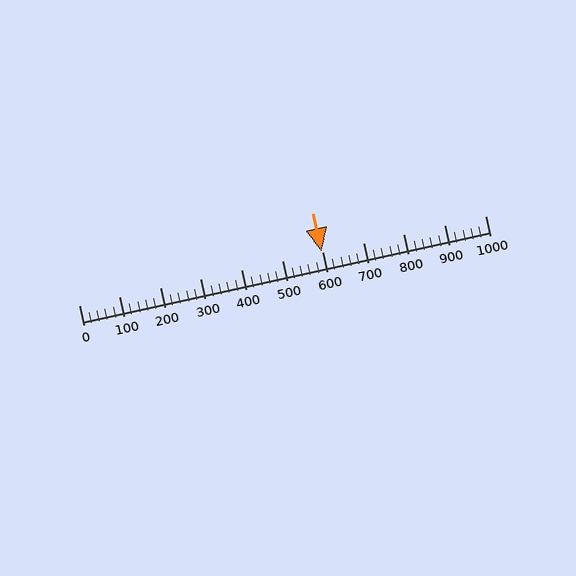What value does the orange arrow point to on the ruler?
The orange arrow points to approximately 598.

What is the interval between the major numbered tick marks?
The major tick marks are spaced 100 units apart.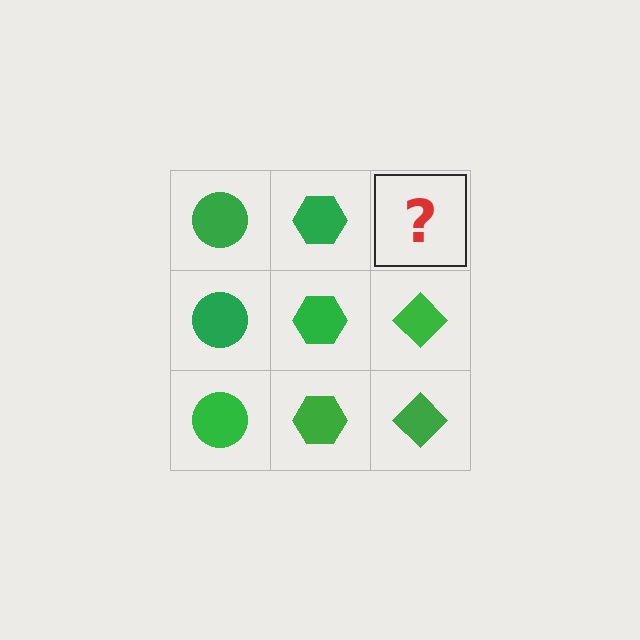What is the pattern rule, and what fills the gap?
The rule is that each column has a consistent shape. The gap should be filled with a green diamond.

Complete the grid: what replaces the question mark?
The question mark should be replaced with a green diamond.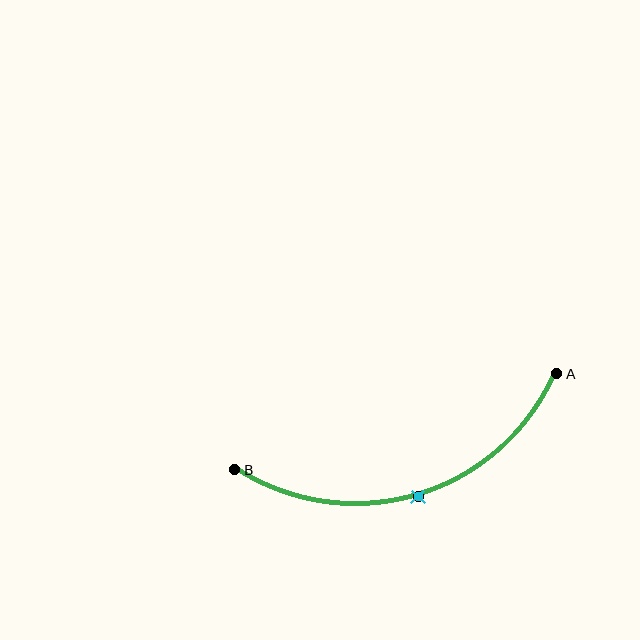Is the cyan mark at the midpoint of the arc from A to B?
Yes. The cyan mark lies on the arc at equal arc-length from both A and B — it is the arc midpoint.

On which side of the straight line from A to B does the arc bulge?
The arc bulges below the straight line connecting A and B.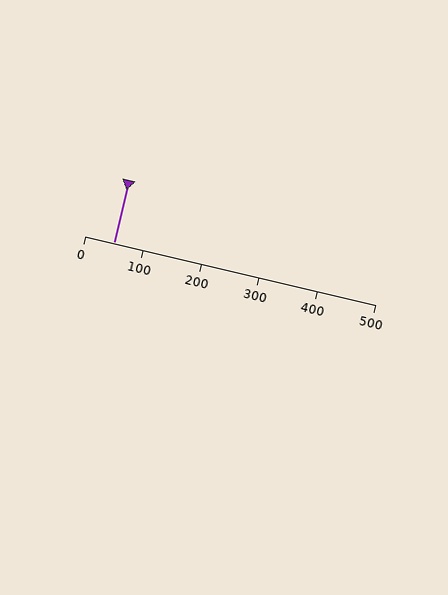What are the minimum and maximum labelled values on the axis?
The axis runs from 0 to 500.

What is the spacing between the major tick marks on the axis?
The major ticks are spaced 100 apart.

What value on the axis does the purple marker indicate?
The marker indicates approximately 50.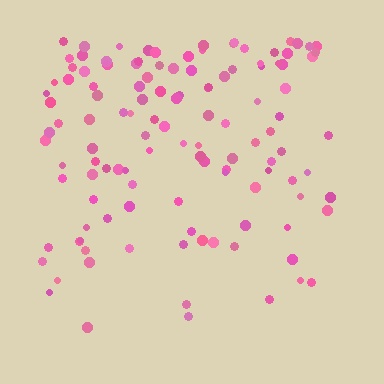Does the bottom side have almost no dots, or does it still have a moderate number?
Still a moderate number, just noticeably fewer than the top.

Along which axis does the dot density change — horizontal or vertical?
Vertical.